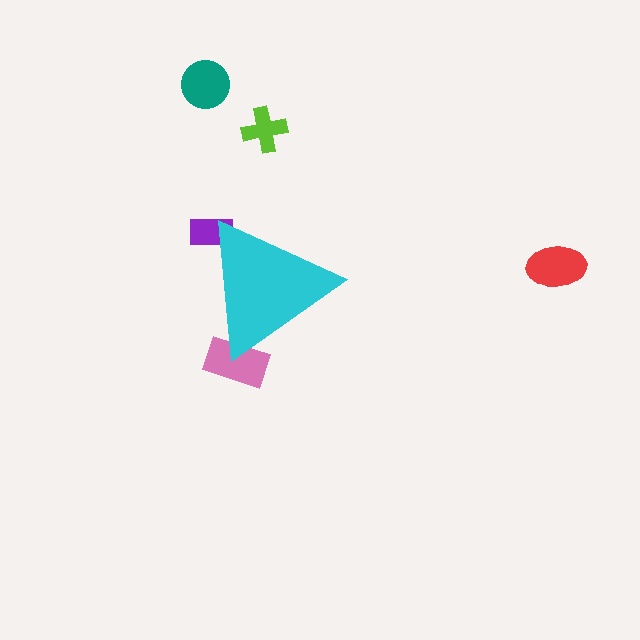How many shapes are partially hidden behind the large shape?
2 shapes are partially hidden.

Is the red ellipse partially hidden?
No, the red ellipse is fully visible.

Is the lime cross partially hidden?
No, the lime cross is fully visible.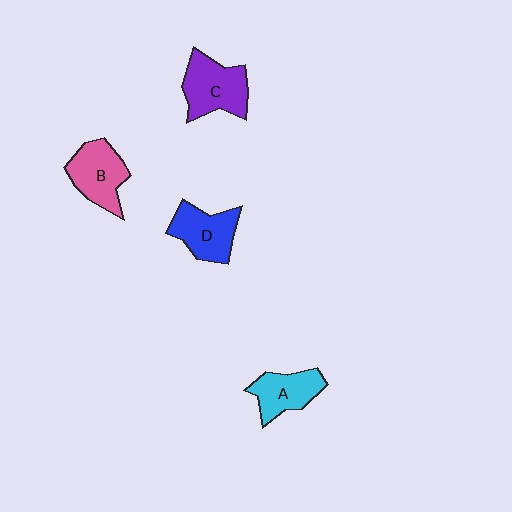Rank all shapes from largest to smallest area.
From largest to smallest: C (purple), B (pink), D (blue), A (cyan).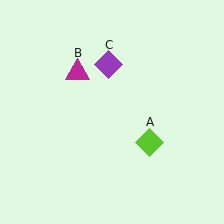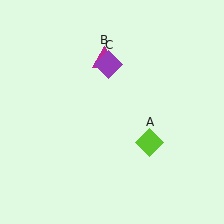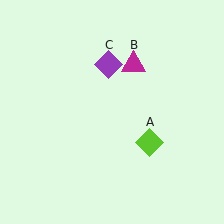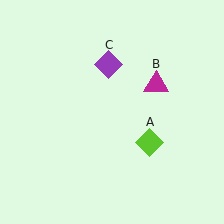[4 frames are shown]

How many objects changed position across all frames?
1 object changed position: magenta triangle (object B).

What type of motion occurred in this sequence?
The magenta triangle (object B) rotated clockwise around the center of the scene.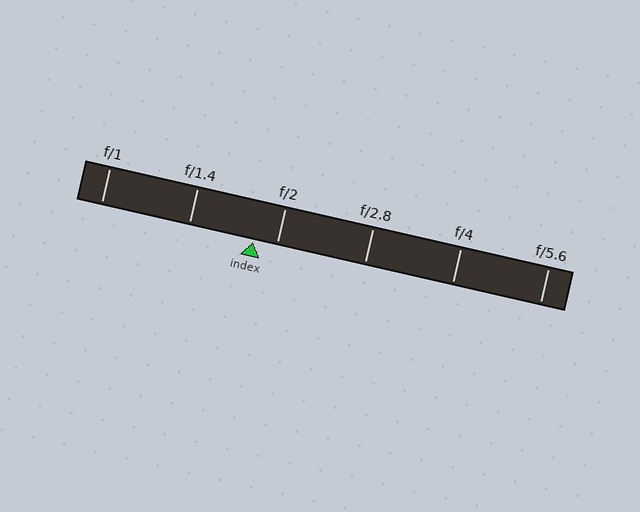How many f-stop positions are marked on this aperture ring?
There are 6 f-stop positions marked.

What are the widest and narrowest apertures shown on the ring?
The widest aperture shown is f/1 and the narrowest is f/5.6.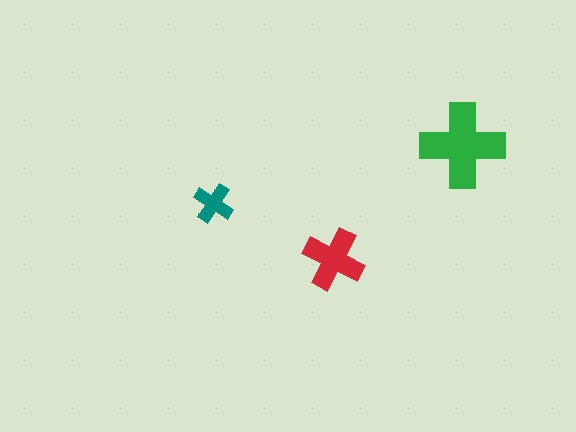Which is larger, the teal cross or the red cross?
The red one.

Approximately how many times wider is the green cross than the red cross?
About 1.5 times wider.